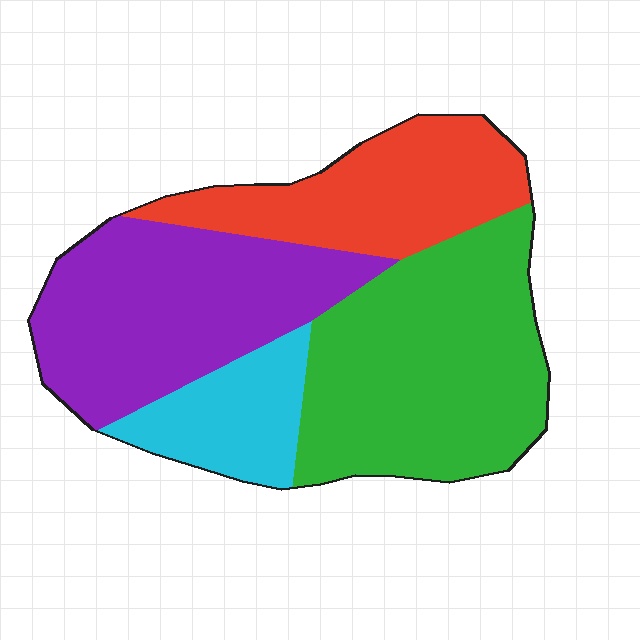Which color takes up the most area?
Green, at roughly 35%.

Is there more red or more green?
Green.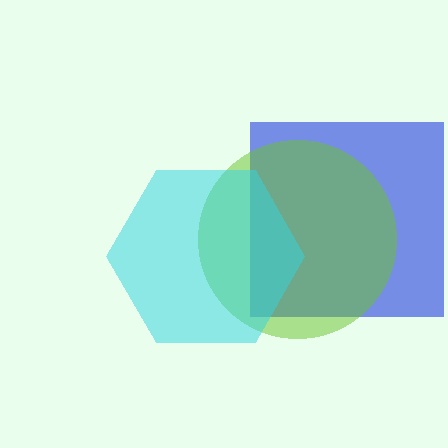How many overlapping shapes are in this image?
There are 3 overlapping shapes in the image.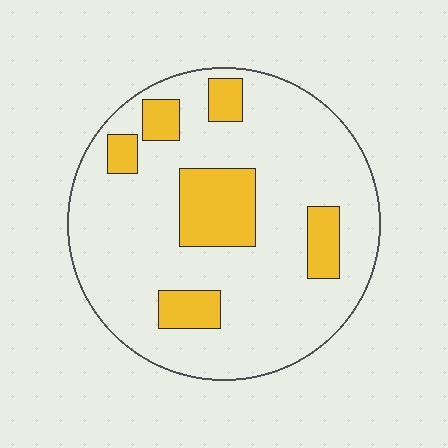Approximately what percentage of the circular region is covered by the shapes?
Approximately 20%.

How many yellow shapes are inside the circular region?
6.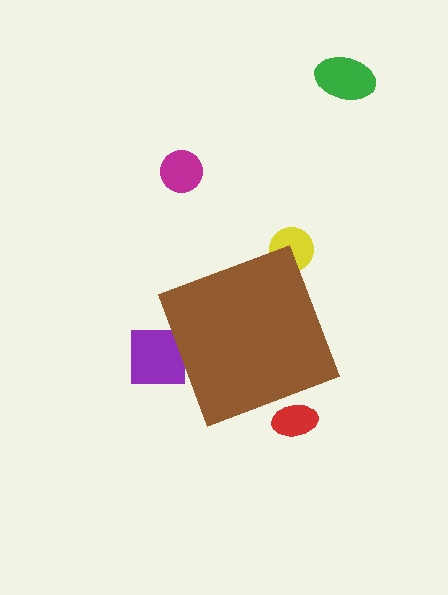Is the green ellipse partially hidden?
No, the green ellipse is fully visible.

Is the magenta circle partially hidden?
No, the magenta circle is fully visible.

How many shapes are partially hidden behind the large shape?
3 shapes are partially hidden.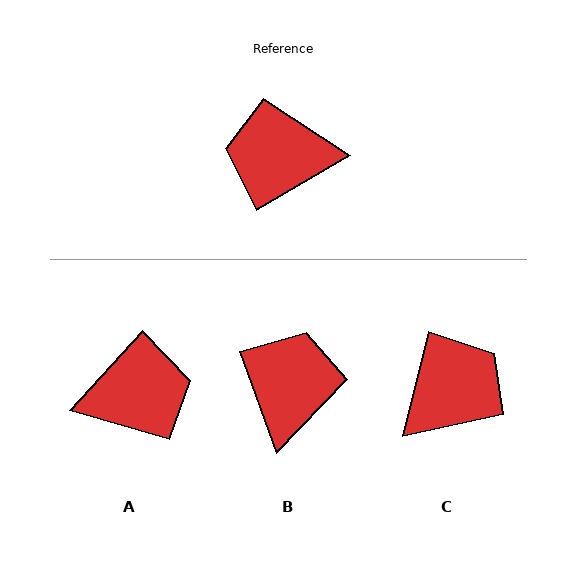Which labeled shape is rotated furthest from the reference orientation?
A, about 163 degrees away.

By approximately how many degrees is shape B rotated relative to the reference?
Approximately 101 degrees clockwise.